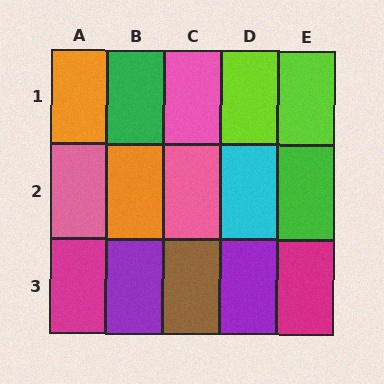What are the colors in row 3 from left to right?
Magenta, purple, brown, purple, magenta.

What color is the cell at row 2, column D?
Cyan.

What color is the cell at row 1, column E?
Lime.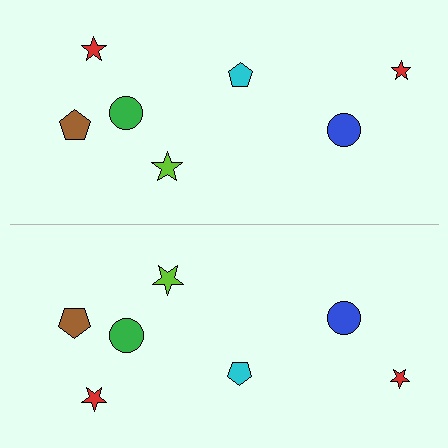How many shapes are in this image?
There are 14 shapes in this image.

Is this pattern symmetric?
Yes, this pattern has bilateral (reflection) symmetry.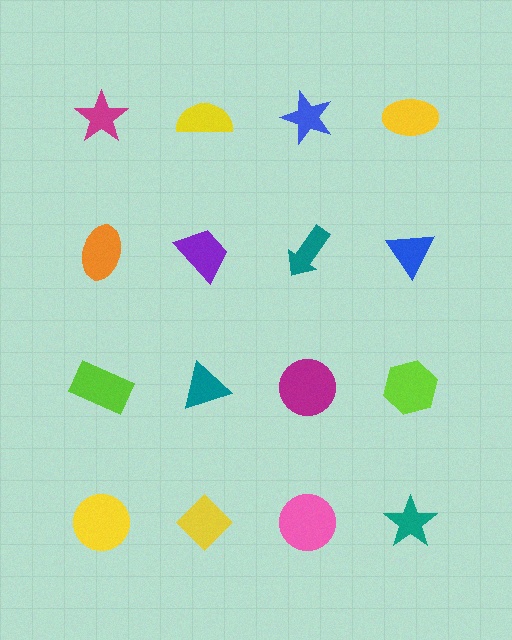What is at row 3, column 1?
A lime rectangle.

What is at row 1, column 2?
A yellow semicircle.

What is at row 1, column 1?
A magenta star.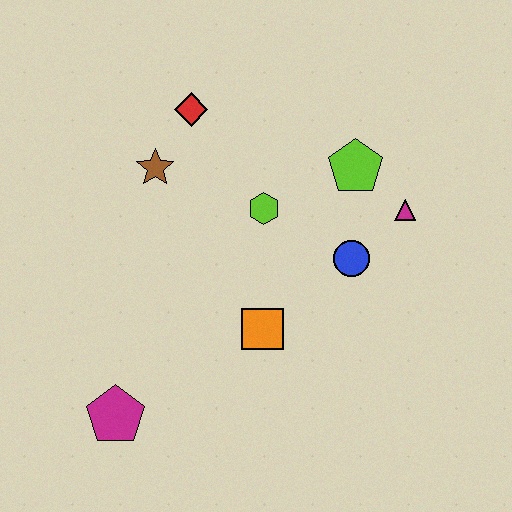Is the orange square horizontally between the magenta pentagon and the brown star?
No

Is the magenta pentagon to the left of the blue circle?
Yes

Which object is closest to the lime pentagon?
The magenta triangle is closest to the lime pentagon.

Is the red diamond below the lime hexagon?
No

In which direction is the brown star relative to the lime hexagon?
The brown star is to the left of the lime hexagon.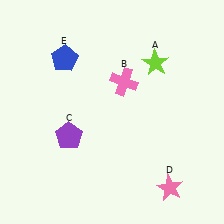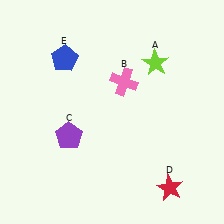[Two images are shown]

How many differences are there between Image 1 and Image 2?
There is 1 difference between the two images.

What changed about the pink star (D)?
In Image 1, D is pink. In Image 2, it changed to red.